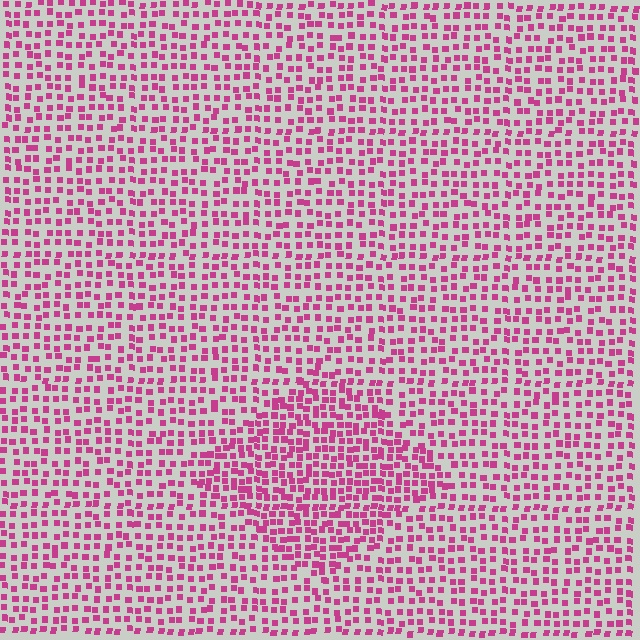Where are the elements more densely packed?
The elements are more densely packed inside the diamond boundary.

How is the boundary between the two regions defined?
The boundary is defined by a change in element density (approximately 1.6x ratio). All elements are the same color, size, and shape.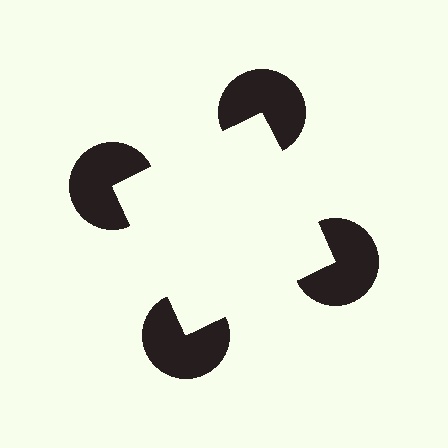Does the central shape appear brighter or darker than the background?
It typically appears slightly brighter than the background, even though no actual brightness change is drawn.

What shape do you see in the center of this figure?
An illusory square — its edges are inferred from the aligned wedge cuts in the pac-man discs, not physically drawn.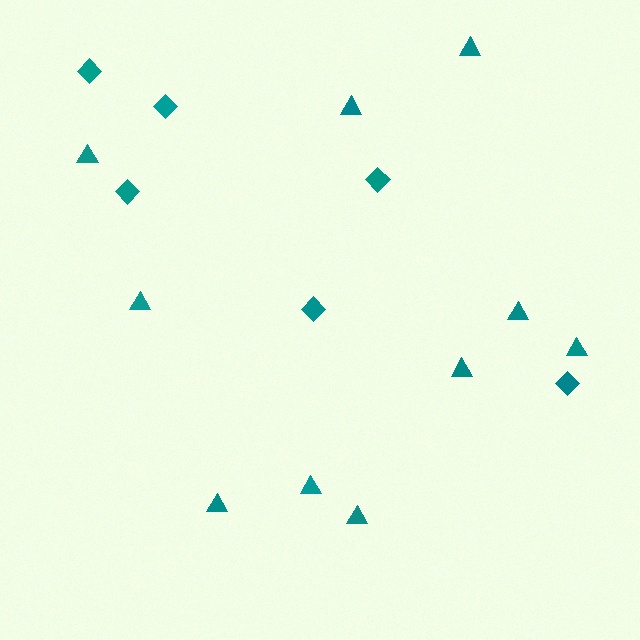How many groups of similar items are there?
There are 2 groups: one group of triangles (10) and one group of diamonds (6).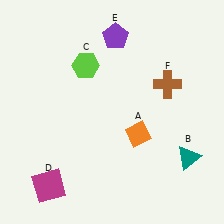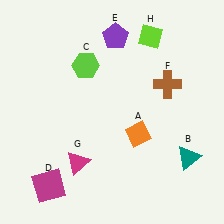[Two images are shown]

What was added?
A magenta triangle (G), a lime diamond (H) were added in Image 2.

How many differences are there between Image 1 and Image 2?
There are 2 differences between the two images.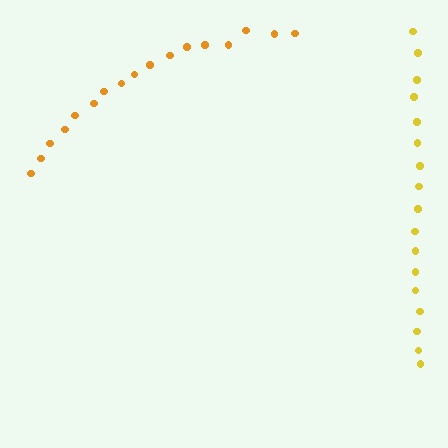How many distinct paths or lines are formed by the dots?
There are 2 distinct paths.